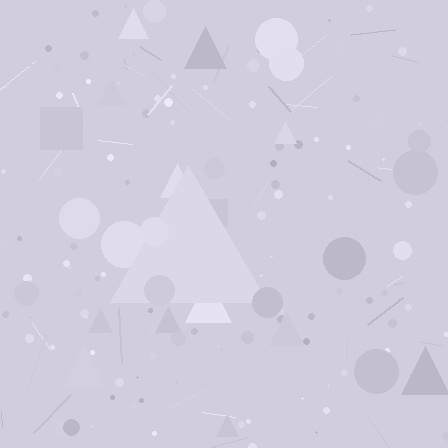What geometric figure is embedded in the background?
A triangle is embedded in the background.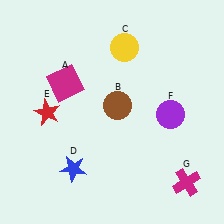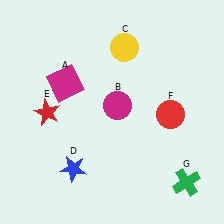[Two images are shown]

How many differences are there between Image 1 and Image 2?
There are 3 differences between the two images.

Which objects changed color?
B changed from brown to magenta. F changed from purple to red. G changed from magenta to green.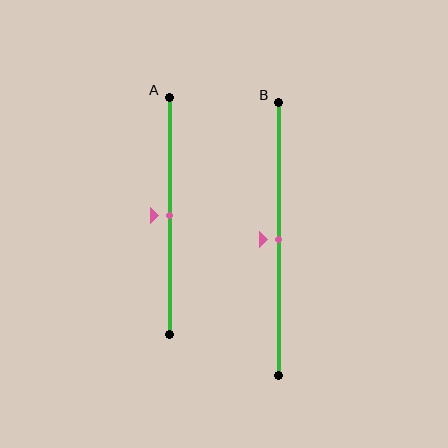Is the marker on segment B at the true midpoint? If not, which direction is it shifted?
Yes, the marker on segment B is at the true midpoint.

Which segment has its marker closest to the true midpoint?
Segment A has its marker closest to the true midpoint.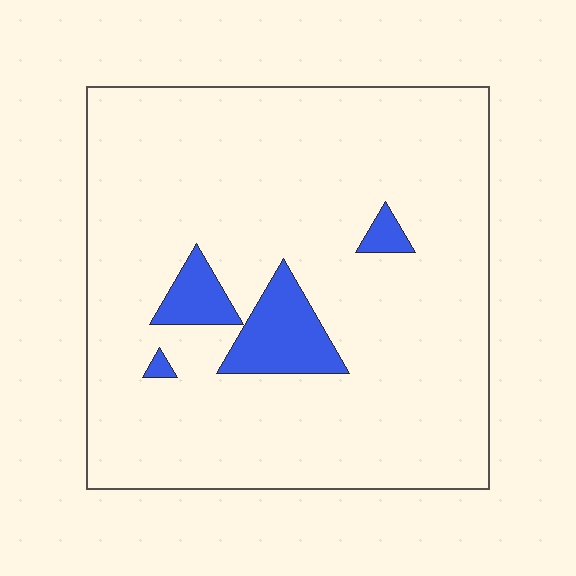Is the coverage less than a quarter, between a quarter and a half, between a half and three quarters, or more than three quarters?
Less than a quarter.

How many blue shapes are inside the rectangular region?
4.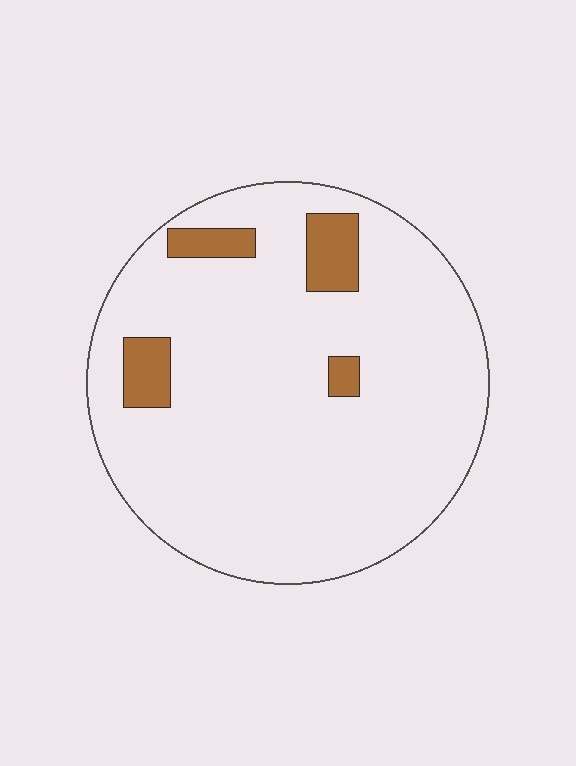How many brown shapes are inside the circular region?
4.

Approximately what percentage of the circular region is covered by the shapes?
Approximately 10%.